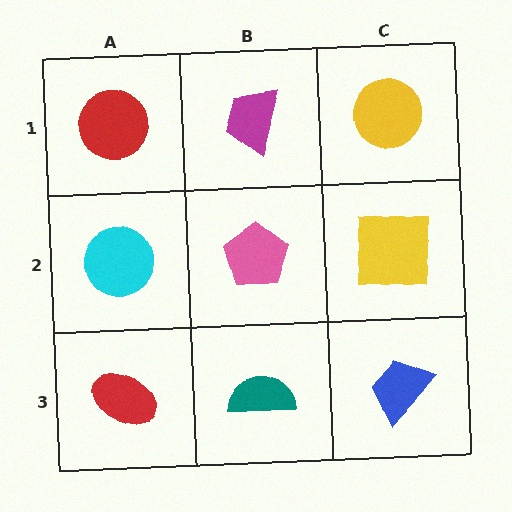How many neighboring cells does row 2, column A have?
3.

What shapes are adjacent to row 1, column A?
A cyan circle (row 2, column A), a magenta trapezoid (row 1, column B).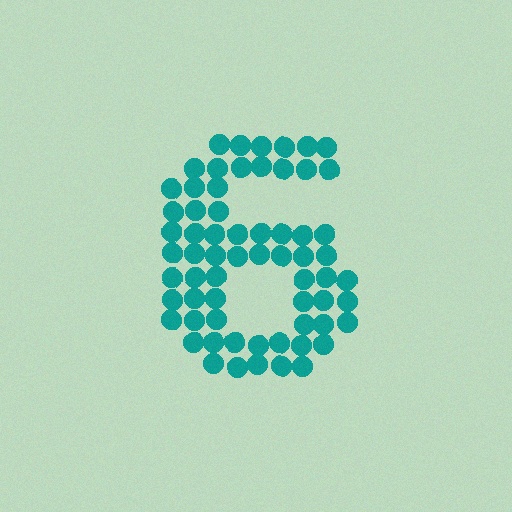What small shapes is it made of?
It is made of small circles.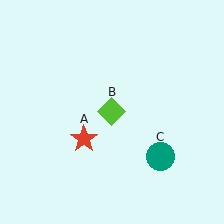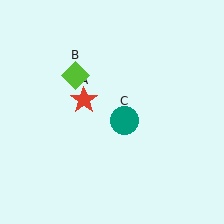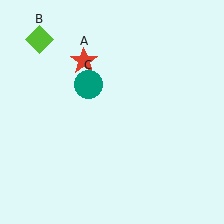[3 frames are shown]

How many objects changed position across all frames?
3 objects changed position: red star (object A), lime diamond (object B), teal circle (object C).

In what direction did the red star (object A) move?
The red star (object A) moved up.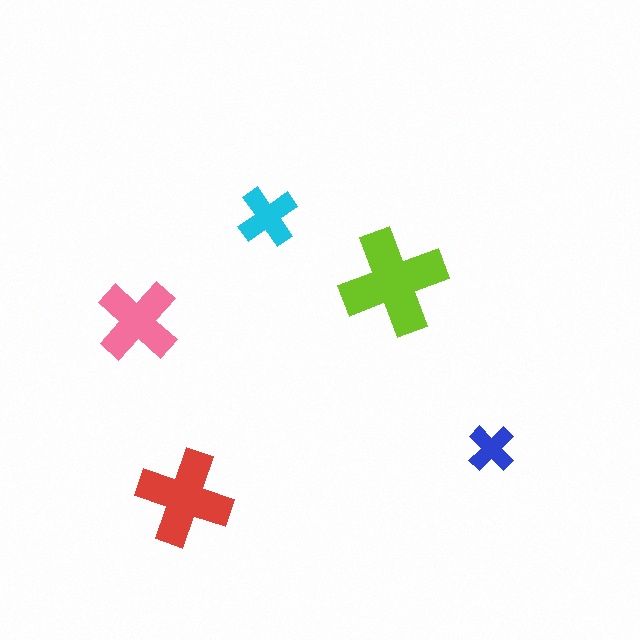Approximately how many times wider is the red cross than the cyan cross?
About 1.5 times wider.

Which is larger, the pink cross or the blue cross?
The pink one.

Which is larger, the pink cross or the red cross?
The red one.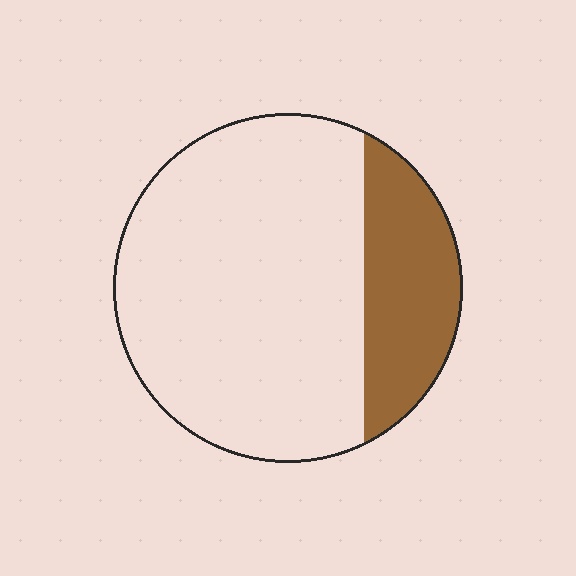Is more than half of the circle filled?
No.